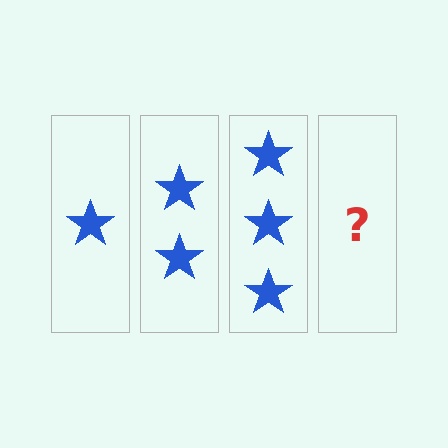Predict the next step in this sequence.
The next step is 4 stars.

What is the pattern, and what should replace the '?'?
The pattern is that each step adds one more star. The '?' should be 4 stars.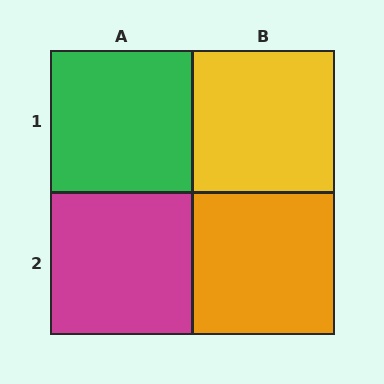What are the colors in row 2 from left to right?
Magenta, orange.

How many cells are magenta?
1 cell is magenta.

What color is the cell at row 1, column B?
Yellow.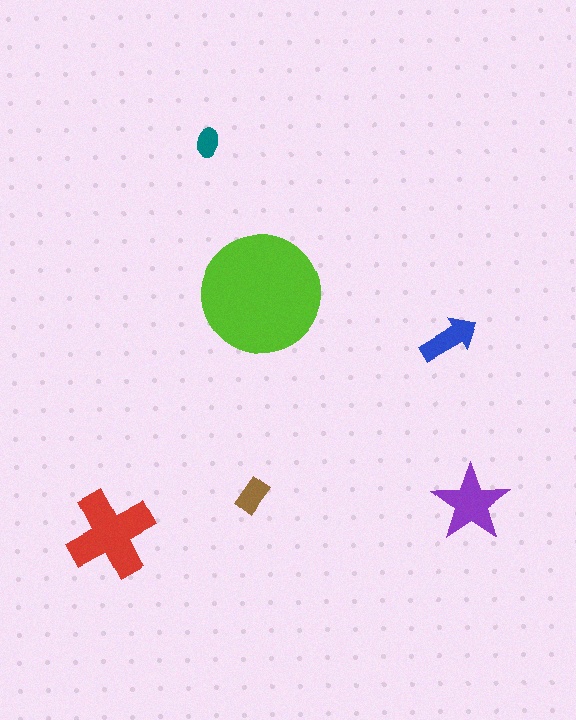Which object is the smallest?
The teal ellipse.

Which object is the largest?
The lime circle.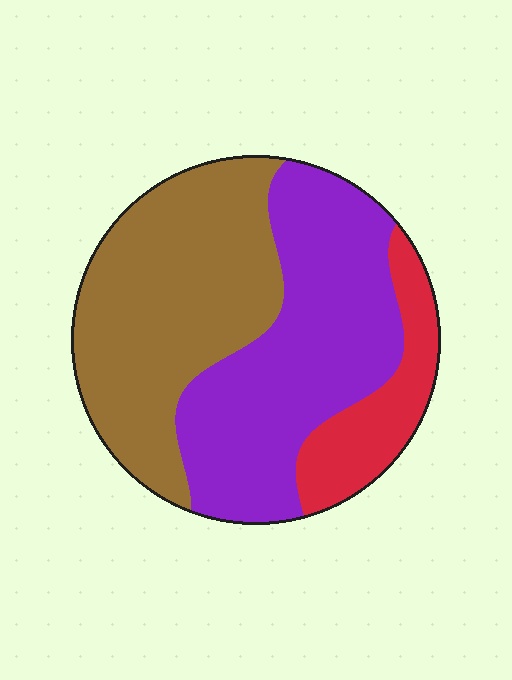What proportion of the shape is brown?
Brown takes up about two fifths (2/5) of the shape.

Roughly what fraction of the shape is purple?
Purple covers 43% of the shape.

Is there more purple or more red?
Purple.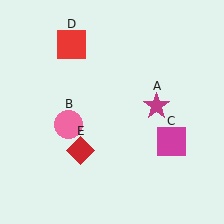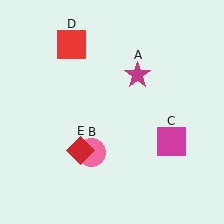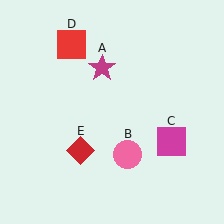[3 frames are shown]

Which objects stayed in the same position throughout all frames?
Magenta square (object C) and red square (object D) and red diamond (object E) remained stationary.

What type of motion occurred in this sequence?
The magenta star (object A), pink circle (object B) rotated counterclockwise around the center of the scene.